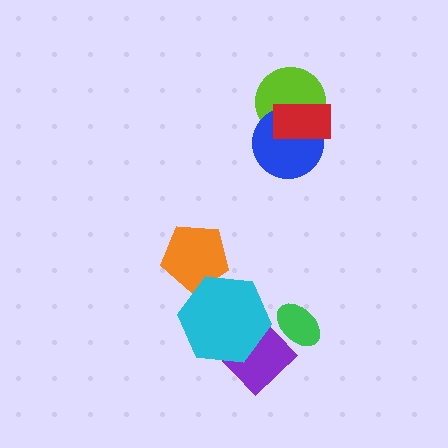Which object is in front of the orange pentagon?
The cyan hexagon is in front of the orange pentagon.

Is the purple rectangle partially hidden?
Yes, it is partially covered by another shape.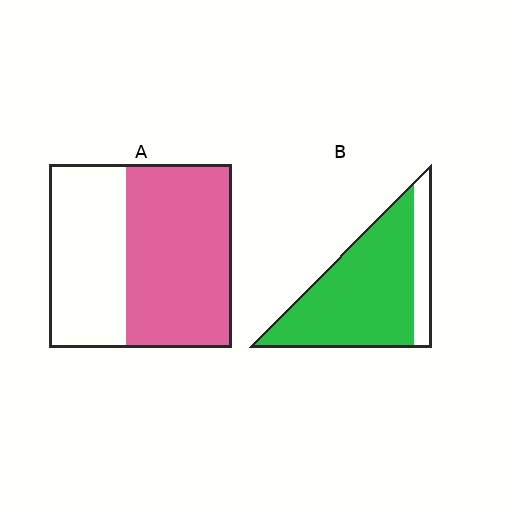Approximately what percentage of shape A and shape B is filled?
A is approximately 60% and B is approximately 80%.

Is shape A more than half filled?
Yes.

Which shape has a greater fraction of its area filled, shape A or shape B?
Shape B.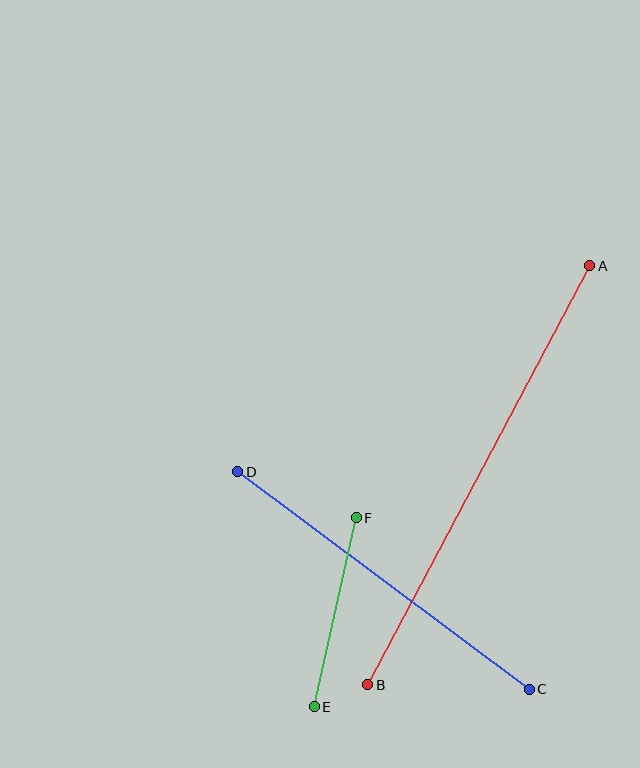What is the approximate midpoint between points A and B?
The midpoint is at approximately (479, 475) pixels.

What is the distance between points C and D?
The distance is approximately 364 pixels.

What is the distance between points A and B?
The distance is approximately 474 pixels.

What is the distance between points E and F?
The distance is approximately 193 pixels.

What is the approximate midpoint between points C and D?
The midpoint is at approximately (384, 581) pixels.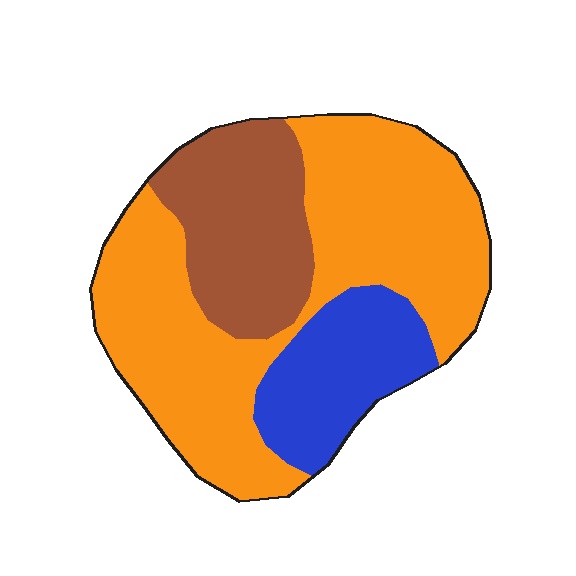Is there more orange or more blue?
Orange.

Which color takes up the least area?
Blue, at roughly 20%.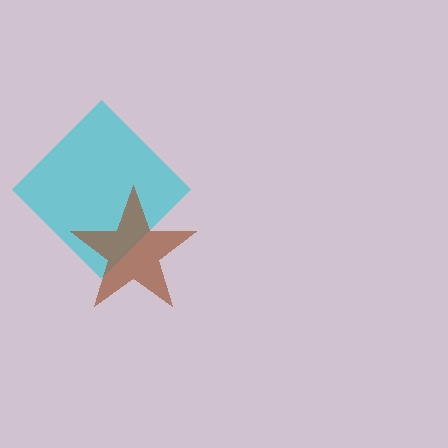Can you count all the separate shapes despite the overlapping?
Yes, there are 2 separate shapes.